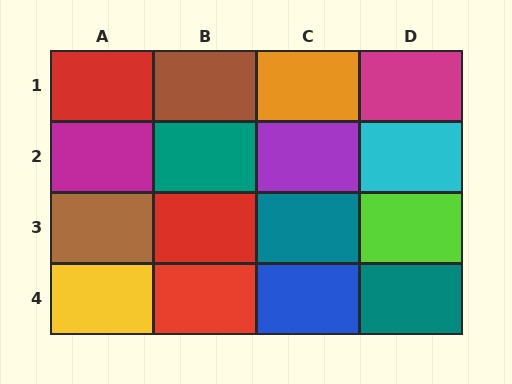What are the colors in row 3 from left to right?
Brown, red, teal, lime.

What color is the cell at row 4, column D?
Teal.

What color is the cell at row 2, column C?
Purple.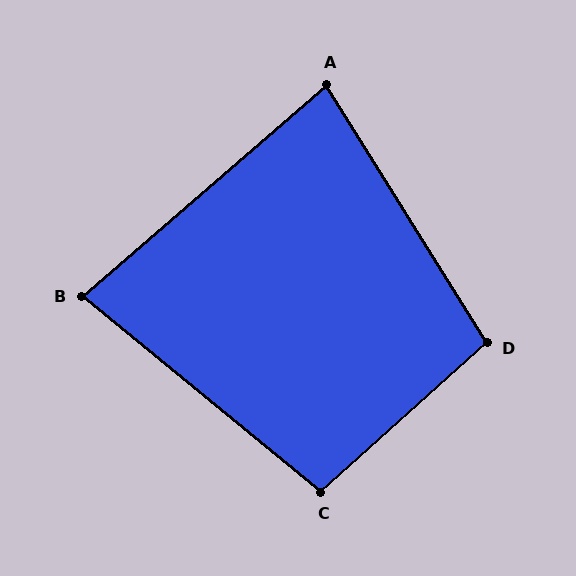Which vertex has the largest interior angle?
D, at approximately 100 degrees.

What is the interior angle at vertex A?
Approximately 81 degrees (acute).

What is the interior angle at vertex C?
Approximately 99 degrees (obtuse).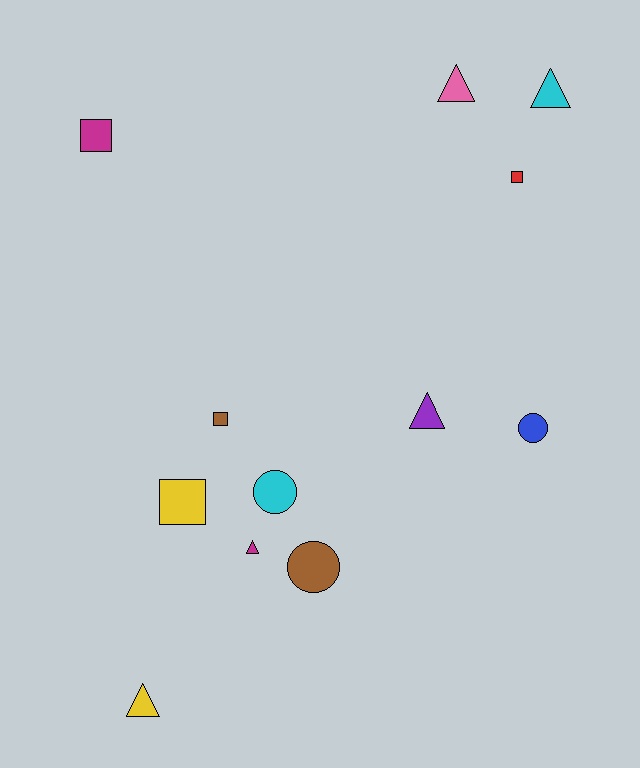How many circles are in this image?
There are 3 circles.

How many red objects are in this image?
There is 1 red object.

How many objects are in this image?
There are 12 objects.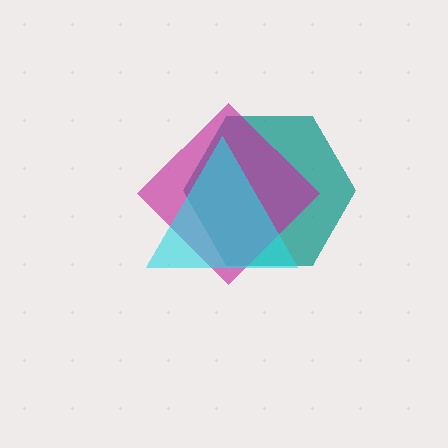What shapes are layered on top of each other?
The layered shapes are: a teal hexagon, a magenta diamond, a cyan triangle.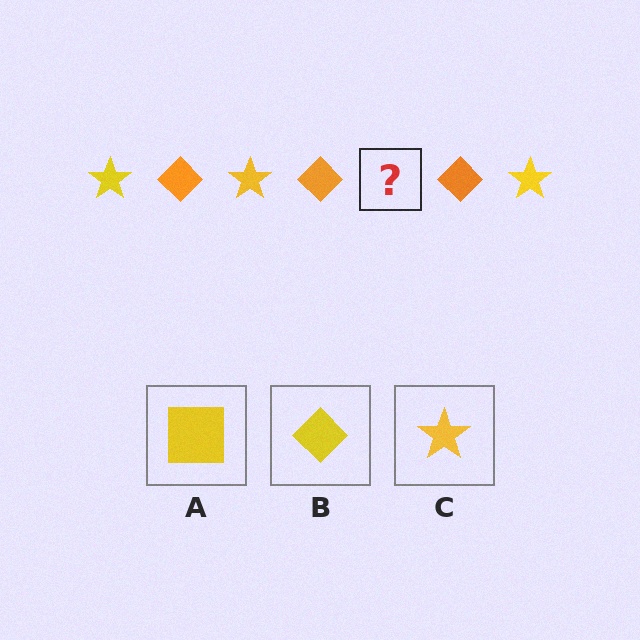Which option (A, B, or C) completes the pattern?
C.